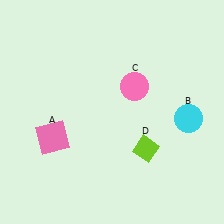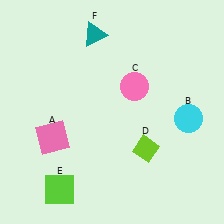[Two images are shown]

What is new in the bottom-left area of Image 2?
A lime square (E) was added in the bottom-left area of Image 2.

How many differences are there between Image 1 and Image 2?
There are 2 differences between the two images.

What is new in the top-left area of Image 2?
A teal triangle (F) was added in the top-left area of Image 2.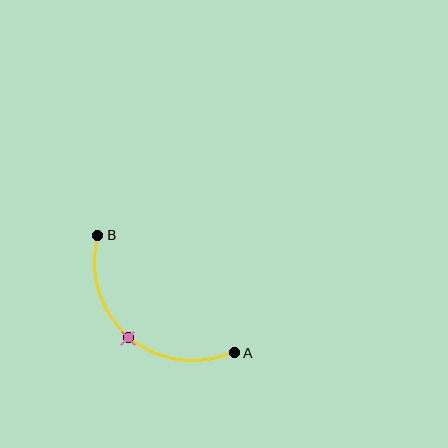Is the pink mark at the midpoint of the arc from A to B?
Yes. The pink mark lies on the arc at equal arc-length from both A and B — it is the arc midpoint.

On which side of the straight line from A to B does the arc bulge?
The arc bulges below and to the left of the straight line connecting A and B.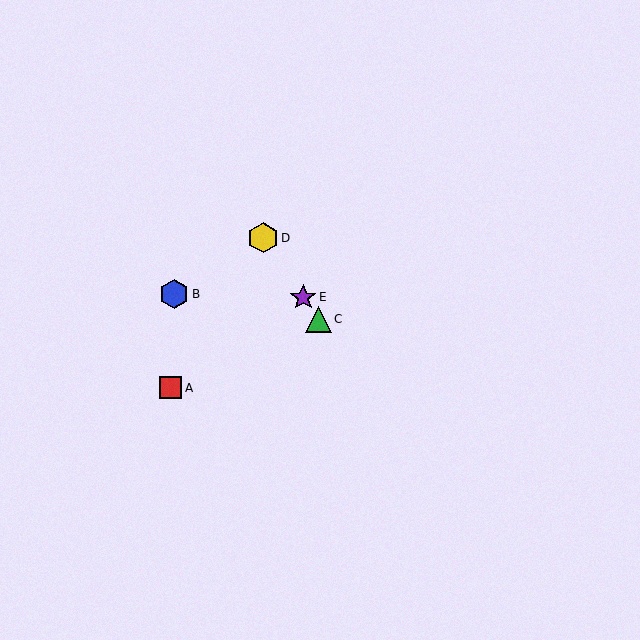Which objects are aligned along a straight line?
Objects C, D, E are aligned along a straight line.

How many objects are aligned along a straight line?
3 objects (C, D, E) are aligned along a straight line.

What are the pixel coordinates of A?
Object A is at (170, 388).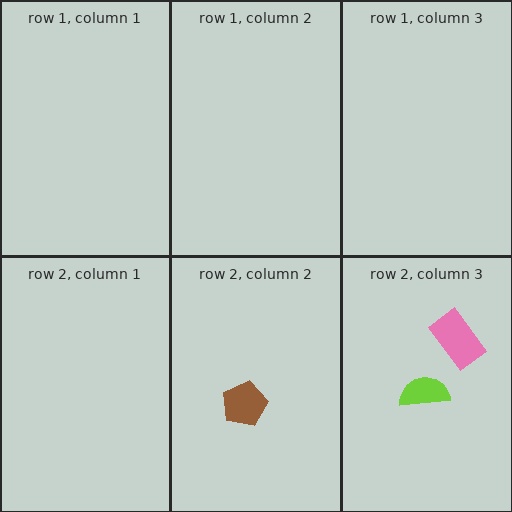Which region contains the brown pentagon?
The row 2, column 2 region.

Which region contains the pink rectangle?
The row 2, column 3 region.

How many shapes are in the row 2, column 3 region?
2.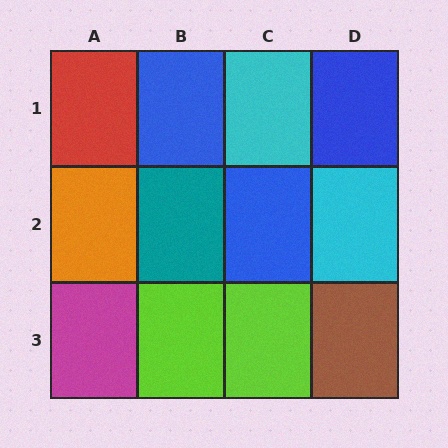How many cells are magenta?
1 cell is magenta.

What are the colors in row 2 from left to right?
Orange, teal, blue, cyan.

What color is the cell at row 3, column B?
Lime.